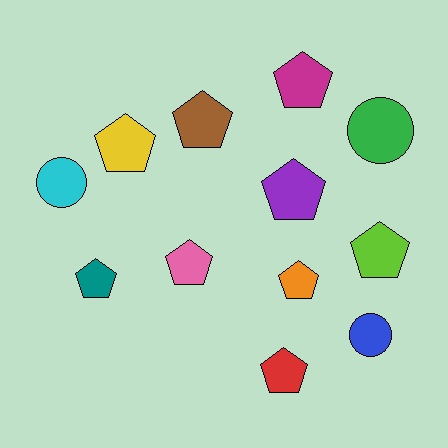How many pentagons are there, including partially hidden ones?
There are 9 pentagons.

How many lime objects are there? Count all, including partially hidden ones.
There is 1 lime object.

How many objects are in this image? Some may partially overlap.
There are 12 objects.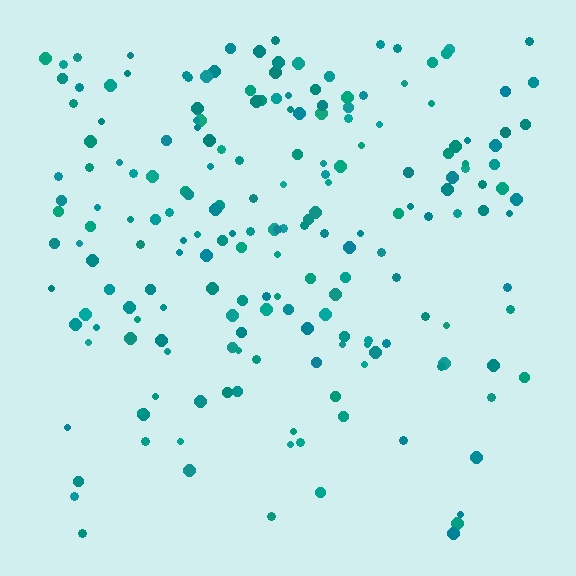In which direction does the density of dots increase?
From bottom to top, with the top side densest.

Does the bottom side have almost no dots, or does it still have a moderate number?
Still a moderate number, just noticeably fewer than the top.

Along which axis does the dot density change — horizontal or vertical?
Vertical.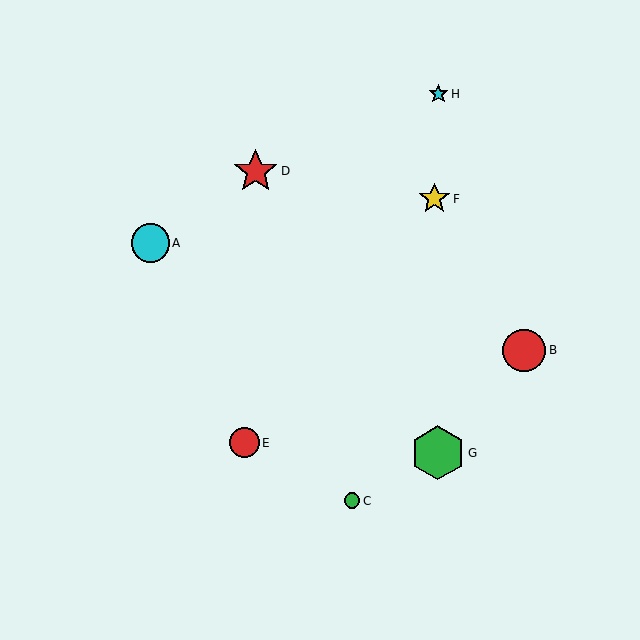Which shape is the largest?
The green hexagon (labeled G) is the largest.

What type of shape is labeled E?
Shape E is a red circle.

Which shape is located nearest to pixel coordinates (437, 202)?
The yellow star (labeled F) at (434, 199) is nearest to that location.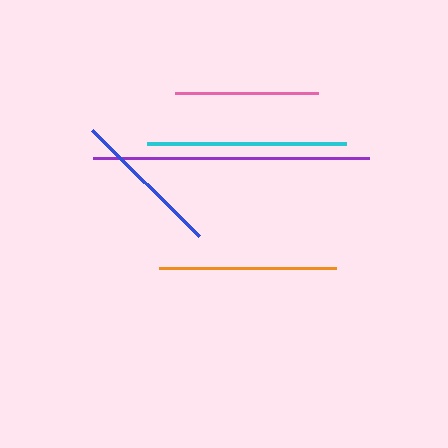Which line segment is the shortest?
The pink line is the shortest at approximately 143 pixels.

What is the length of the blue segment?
The blue segment is approximately 152 pixels long.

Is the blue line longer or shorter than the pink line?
The blue line is longer than the pink line.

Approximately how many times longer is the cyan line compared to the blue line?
The cyan line is approximately 1.3 times the length of the blue line.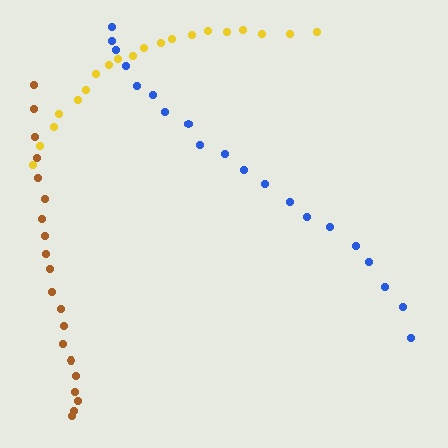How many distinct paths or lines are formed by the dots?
There are 3 distinct paths.